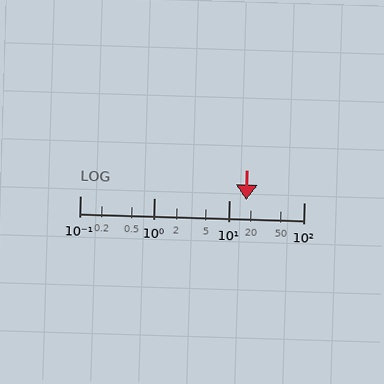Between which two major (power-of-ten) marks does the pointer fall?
The pointer is between 10 and 100.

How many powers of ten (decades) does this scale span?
The scale spans 3 decades, from 0.1 to 100.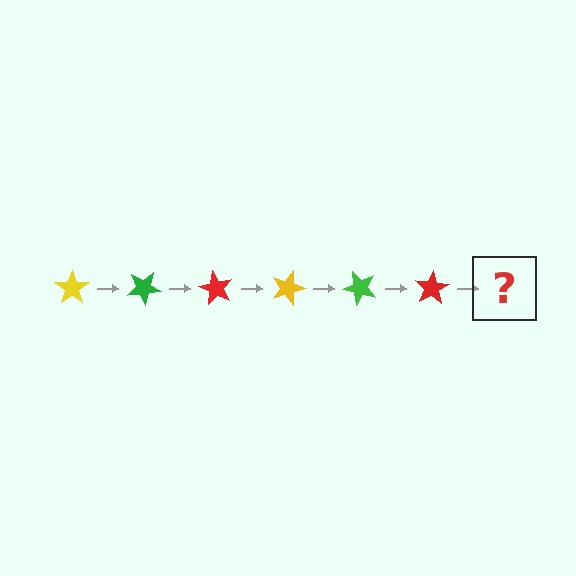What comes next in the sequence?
The next element should be a yellow star, rotated 180 degrees from the start.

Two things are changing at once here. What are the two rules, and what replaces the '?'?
The two rules are that it rotates 30 degrees each step and the color cycles through yellow, green, and red. The '?' should be a yellow star, rotated 180 degrees from the start.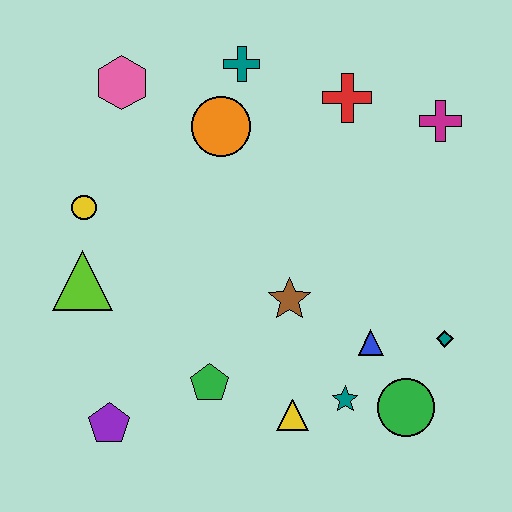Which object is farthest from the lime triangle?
The magenta cross is farthest from the lime triangle.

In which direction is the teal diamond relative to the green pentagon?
The teal diamond is to the right of the green pentagon.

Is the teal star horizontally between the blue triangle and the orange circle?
Yes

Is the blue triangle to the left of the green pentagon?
No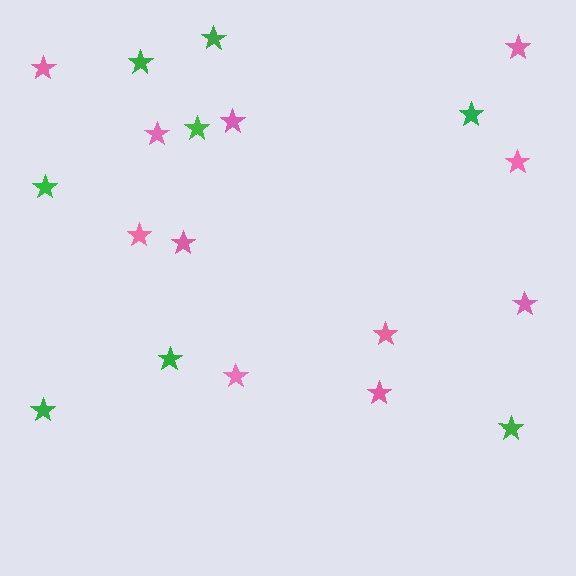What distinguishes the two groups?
There are 2 groups: one group of pink stars (11) and one group of green stars (8).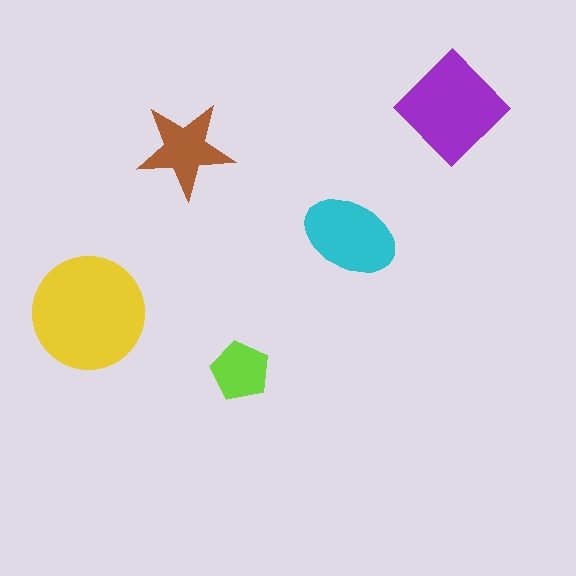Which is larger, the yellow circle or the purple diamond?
The yellow circle.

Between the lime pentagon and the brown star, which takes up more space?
The brown star.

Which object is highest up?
The purple diamond is topmost.